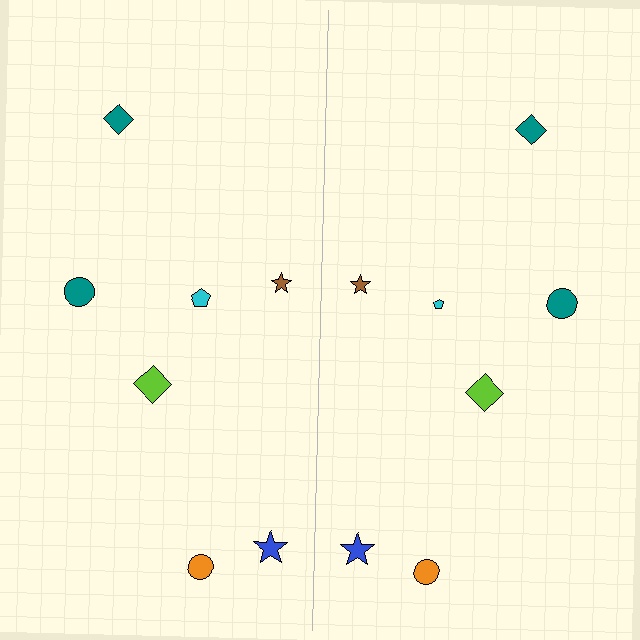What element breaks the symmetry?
The cyan pentagon on the right side has a different size than its mirror counterpart.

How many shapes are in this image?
There are 14 shapes in this image.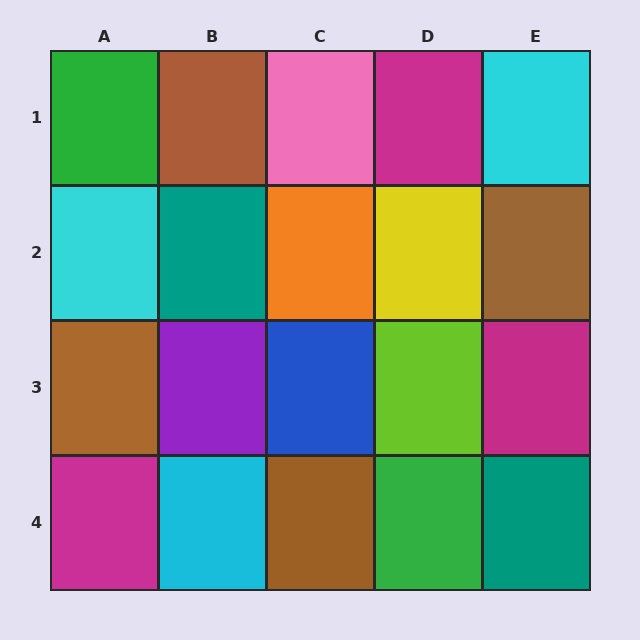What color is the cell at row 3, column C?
Blue.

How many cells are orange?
1 cell is orange.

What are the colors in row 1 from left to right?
Green, brown, pink, magenta, cyan.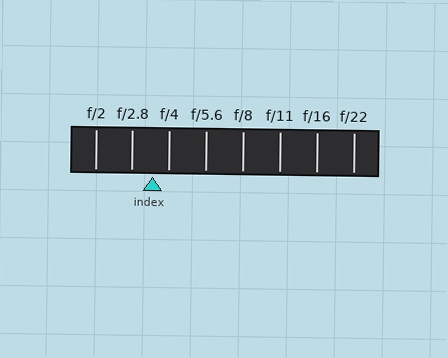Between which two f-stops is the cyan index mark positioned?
The index mark is between f/2.8 and f/4.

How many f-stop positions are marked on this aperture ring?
There are 8 f-stop positions marked.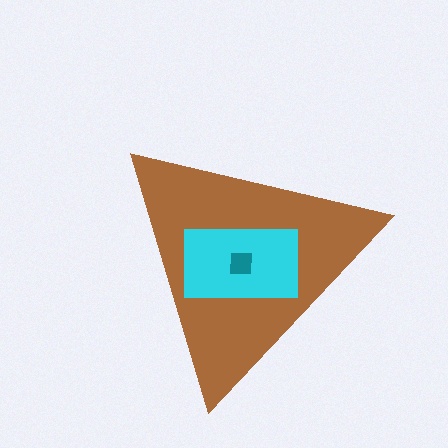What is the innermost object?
The teal square.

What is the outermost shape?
The brown triangle.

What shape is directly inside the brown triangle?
The cyan rectangle.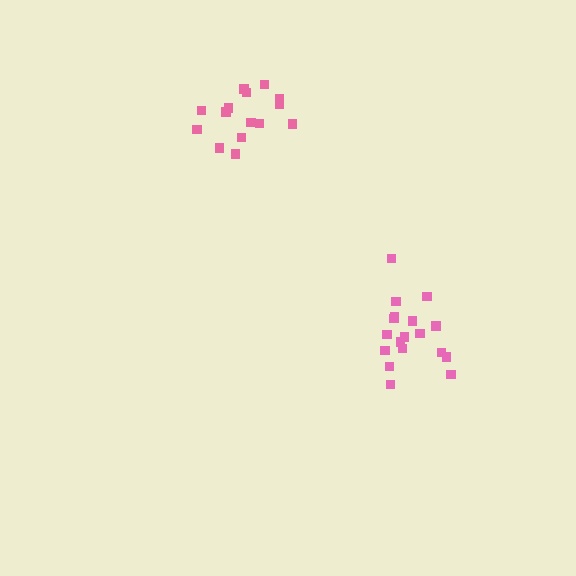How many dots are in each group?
Group 1: 15 dots, Group 2: 18 dots (33 total).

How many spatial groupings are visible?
There are 2 spatial groupings.